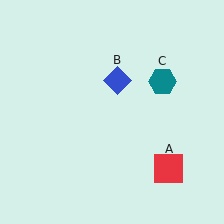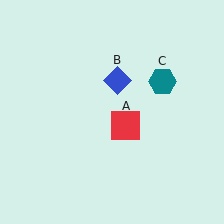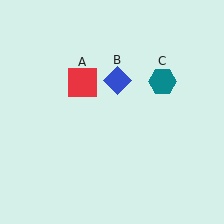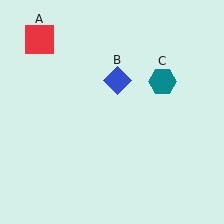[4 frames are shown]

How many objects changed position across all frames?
1 object changed position: red square (object A).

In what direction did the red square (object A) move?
The red square (object A) moved up and to the left.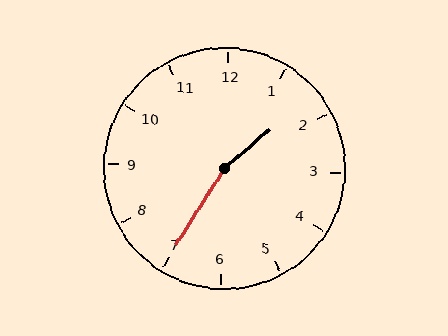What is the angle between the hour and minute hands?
Approximately 162 degrees.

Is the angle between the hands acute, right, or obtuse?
It is obtuse.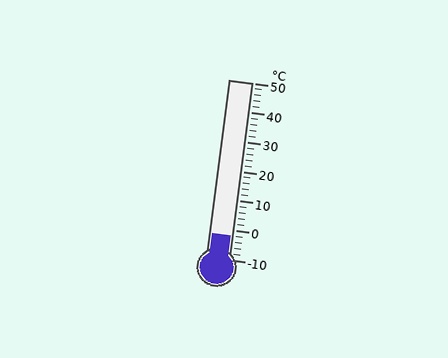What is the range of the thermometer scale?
The thermometer scale ranges from -10°C to 50°C.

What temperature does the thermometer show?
The thermometer shows approximately -2°C.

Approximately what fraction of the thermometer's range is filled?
The thermometer is filled to approximately 15% of its range.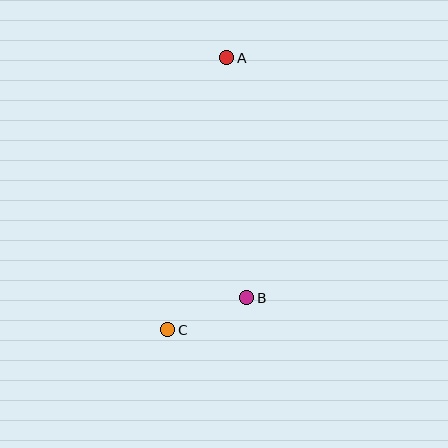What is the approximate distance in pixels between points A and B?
The distance between A and B is approximately 241 pixels.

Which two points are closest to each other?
Points B and C are closest to each other.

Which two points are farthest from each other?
Points A and C are farthest from each other.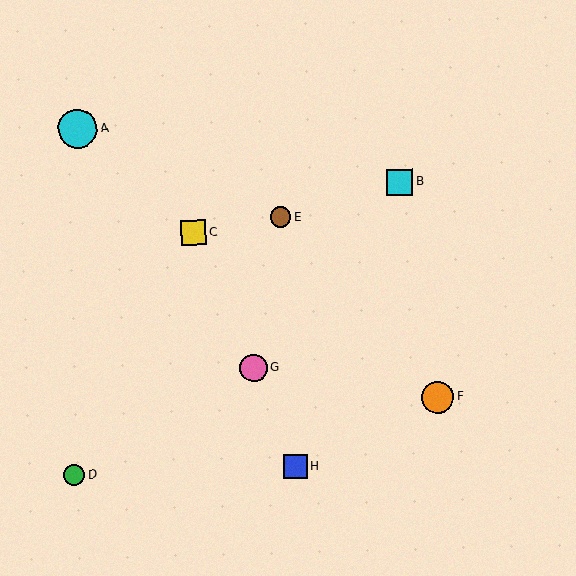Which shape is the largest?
The cyan circle (labeled A) is the largest.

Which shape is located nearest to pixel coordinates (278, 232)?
The brown circle (labeled E) at (281, 217) is nearest to that location.